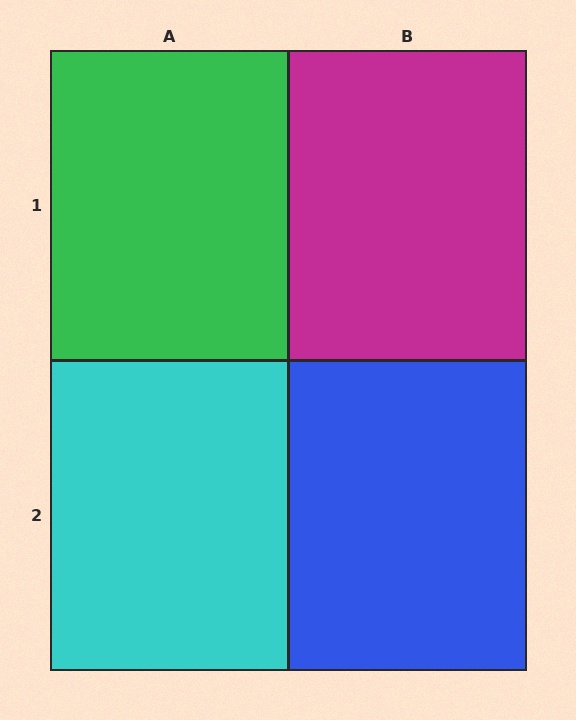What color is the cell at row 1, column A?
Green.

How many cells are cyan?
1 cell is cyan.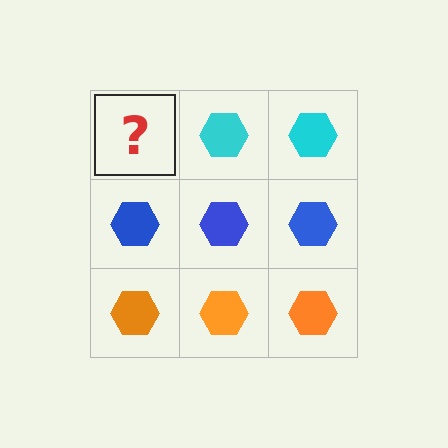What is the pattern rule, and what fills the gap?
The rule is that each row has a consistent color. The gap should be filled with a cyan hexagon.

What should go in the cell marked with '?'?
The missing cell should contain a cyan hexagon.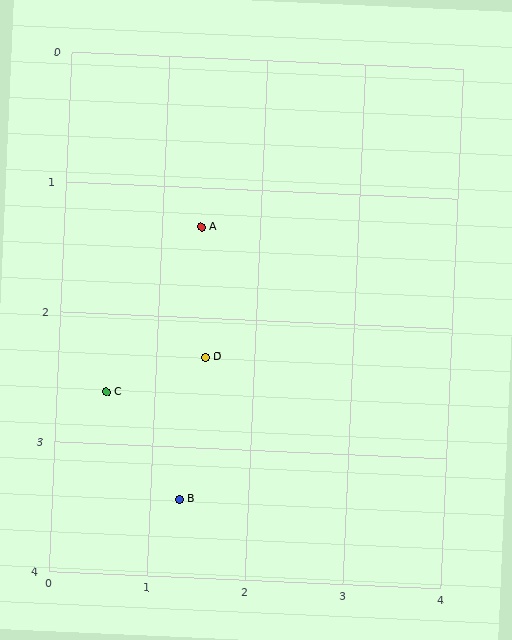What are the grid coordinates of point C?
Point C is at approximately (0.5, 2.6).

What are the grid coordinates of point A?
Point A is at approximately (1.4, 1.3).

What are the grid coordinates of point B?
Point B is at approximately (1.3, 3.4).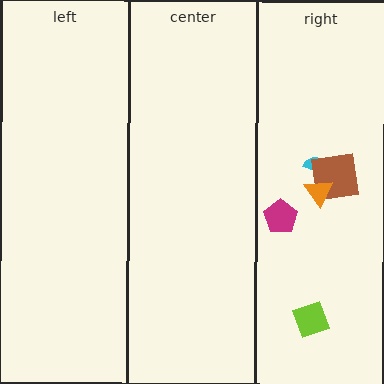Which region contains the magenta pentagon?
The right region.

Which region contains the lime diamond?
The right region.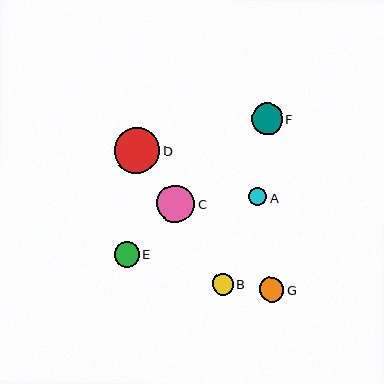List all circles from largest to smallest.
From largest to smallest: D, C, F, E, G, B, A.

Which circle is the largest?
Circle D is the largest with a size of approximately 46 pixels.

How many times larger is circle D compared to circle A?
Circle D is approximately 2.5 times the size of circle A.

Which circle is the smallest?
Circle A is the smallest with a size of approximately 18 pixels.